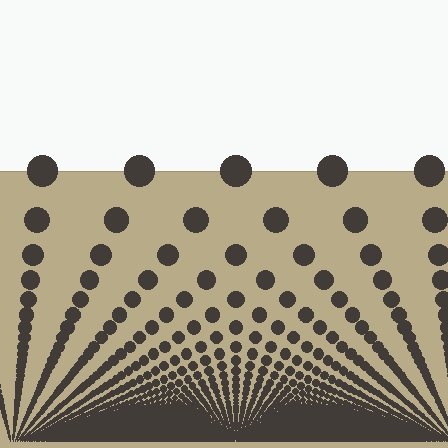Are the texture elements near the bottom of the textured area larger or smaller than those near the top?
Smaller. The gradient is inverted — elements near the bottom are smaller and denser.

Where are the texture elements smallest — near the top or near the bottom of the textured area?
Near the bottom.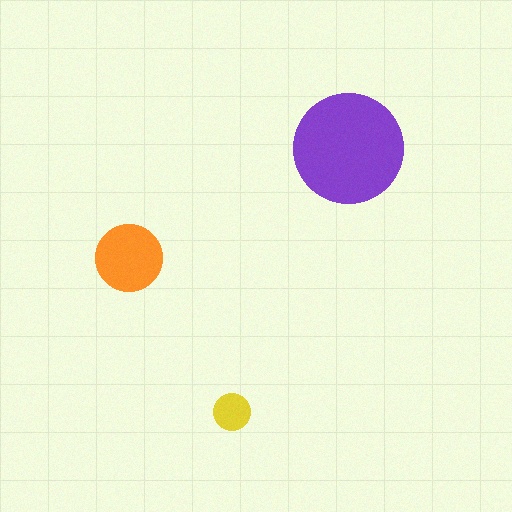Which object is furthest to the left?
The orange circle is leftmost.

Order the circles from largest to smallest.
the purple one, the orange one, the yellow one.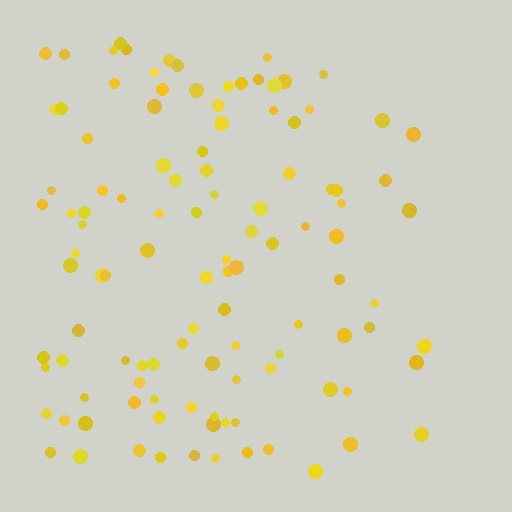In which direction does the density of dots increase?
From right to left, with the left side densest.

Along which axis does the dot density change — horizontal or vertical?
Horizontal.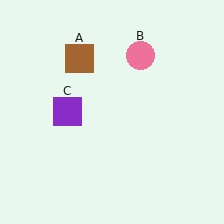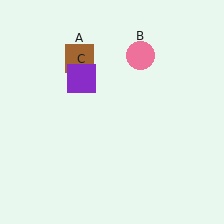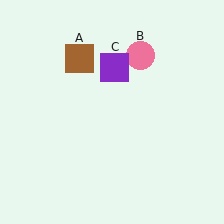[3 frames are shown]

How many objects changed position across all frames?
1 object changed position: purple square (object C).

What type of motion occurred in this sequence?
The purple square (object C) rotated clockwise around the center of the scene.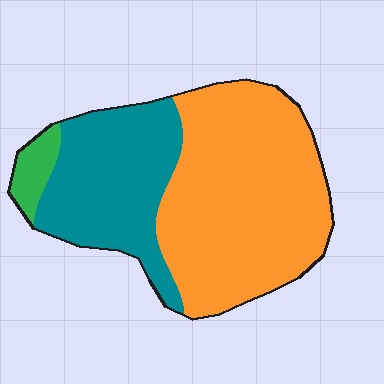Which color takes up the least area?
Green, at roughly 5%.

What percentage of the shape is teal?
Teal covers roughly 35% of the shape.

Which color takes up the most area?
Orange, at roughly 60%.